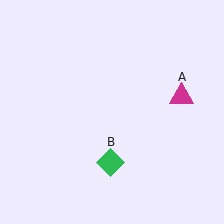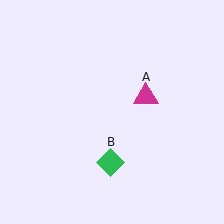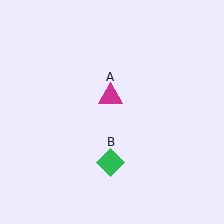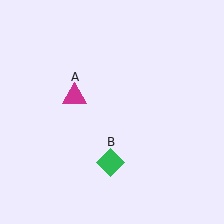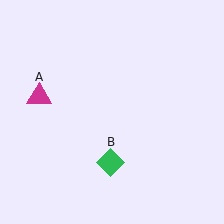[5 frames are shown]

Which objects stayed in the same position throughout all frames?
Green diamond (object B) remained stationary.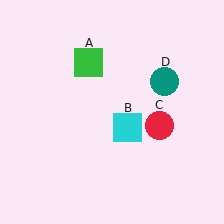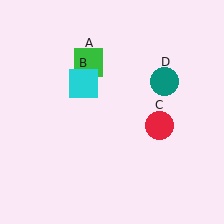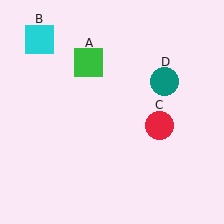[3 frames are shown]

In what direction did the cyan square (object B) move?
The cyan square (object B) moved up and to the left.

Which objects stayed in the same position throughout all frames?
Green square (object A) and red circle (object C) and teal circle (object D) remained stationary.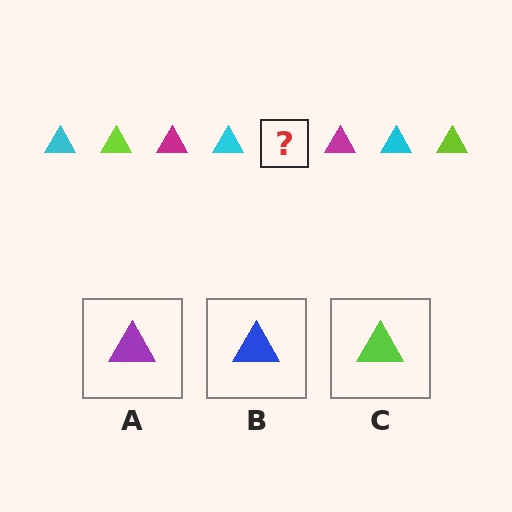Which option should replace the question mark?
Option C.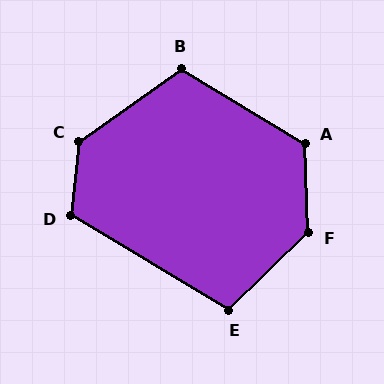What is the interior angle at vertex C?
Approximately 132 degrees (obtuse).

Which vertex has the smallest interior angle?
E, at approximately 105 degrees.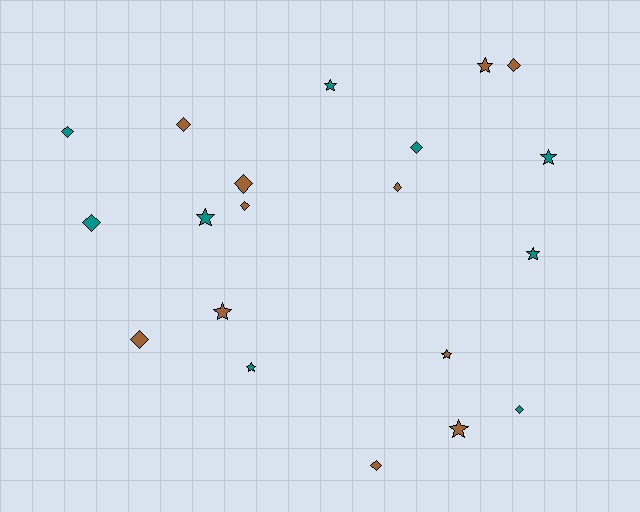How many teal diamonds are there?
There are 4 teal diamonds.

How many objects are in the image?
There are 20 objects.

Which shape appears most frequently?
Diamond, with 11 objects.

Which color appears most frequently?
Brown, with 11 objects.